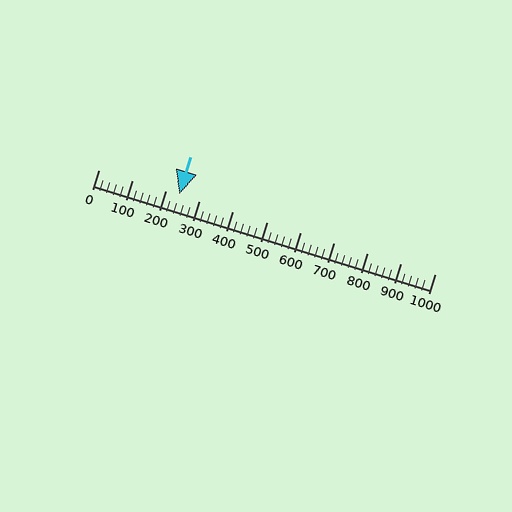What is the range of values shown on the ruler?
The ruler shows values from 0 to 1000.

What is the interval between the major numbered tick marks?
The major tick marks are spaced 100 units apart.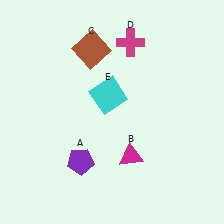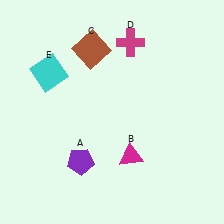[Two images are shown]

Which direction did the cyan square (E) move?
The cyan square (E) moved left.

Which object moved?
The cyan square (E) moved left.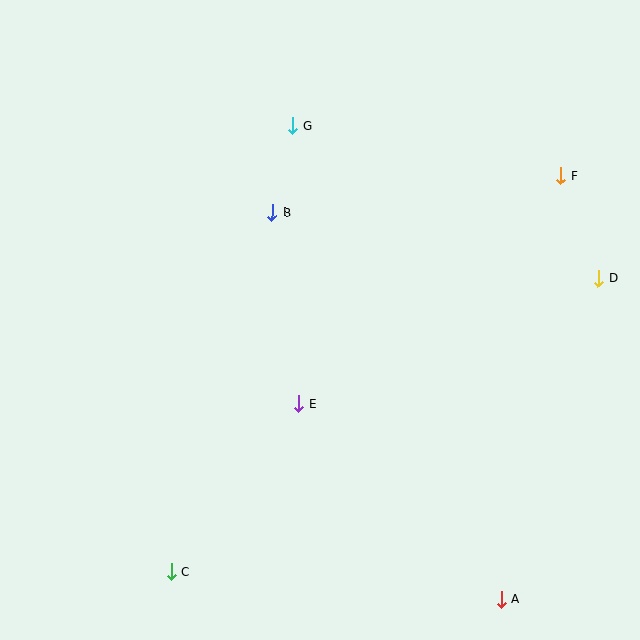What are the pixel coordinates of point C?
Point C is at (172, 572).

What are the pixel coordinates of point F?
Point F is at (561, 176).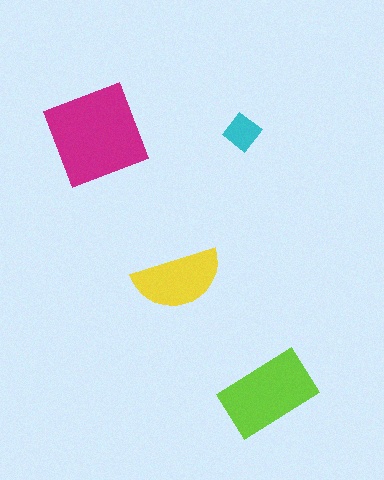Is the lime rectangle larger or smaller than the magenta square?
Smaller.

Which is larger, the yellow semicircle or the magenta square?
The magenta square.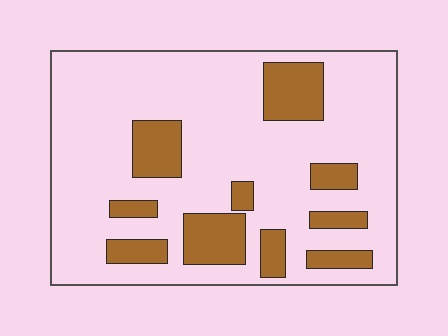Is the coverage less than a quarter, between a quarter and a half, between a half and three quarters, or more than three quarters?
Less than a quarter.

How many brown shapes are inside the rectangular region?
10.